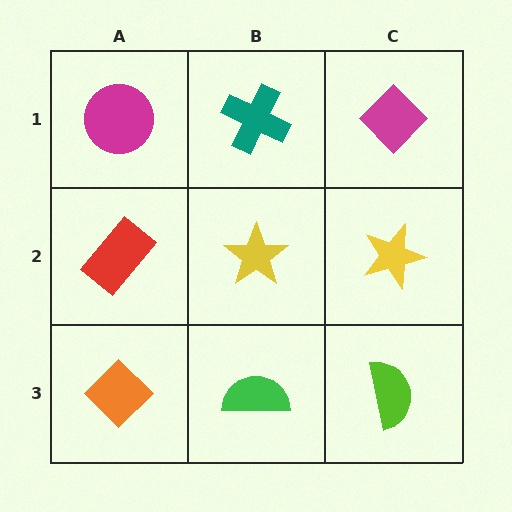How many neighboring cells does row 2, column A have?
3.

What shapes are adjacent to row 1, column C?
A yellow star (row 2, column C), a teal cross (row 1, column B).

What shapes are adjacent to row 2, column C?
A magenta diamond (row 1, column C), a lime semicircle (row 3, column C), a yellow star (row 2, column B).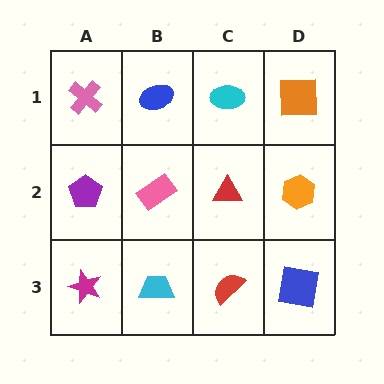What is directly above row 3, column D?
An orange hexagon.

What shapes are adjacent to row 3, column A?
A purple pentagon (row 2, column A), a cyan trapezoid (row 3, column B).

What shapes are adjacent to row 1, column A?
A purple pentagon (row 2, column A), a blue ellipse (row 1, column B).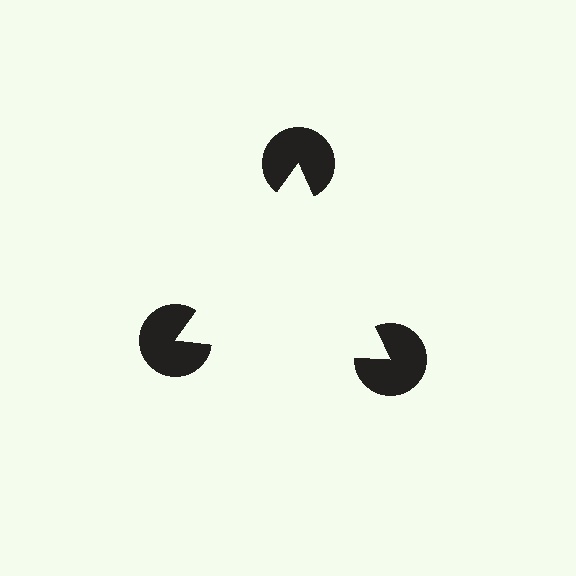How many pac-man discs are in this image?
There are 3 — one at each vertex of the illusory triangle.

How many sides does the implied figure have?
3 sides.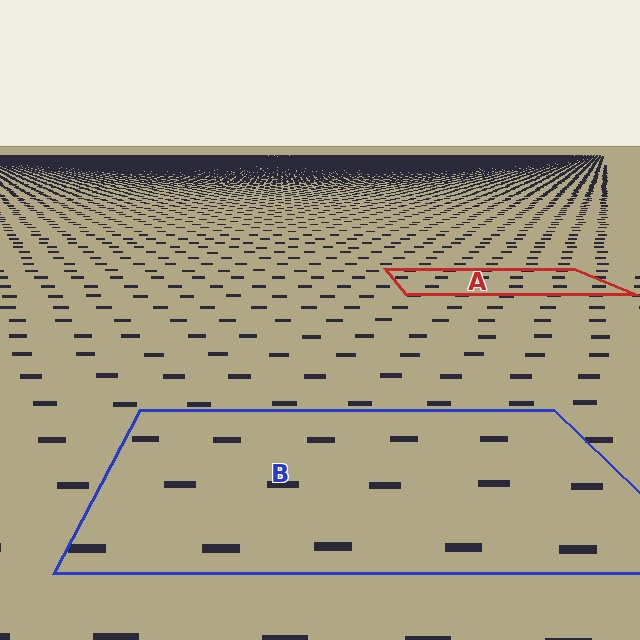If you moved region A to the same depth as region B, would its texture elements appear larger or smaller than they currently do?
They would appear larger. At a closer depth, the same texture elements are projected at a bigger on-screen size.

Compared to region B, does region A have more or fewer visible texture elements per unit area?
Region A has more texture elements per unit area — they are packed more densely because it is farther away.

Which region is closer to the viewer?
Region B is closer. The texture elements there are larger and more spread out.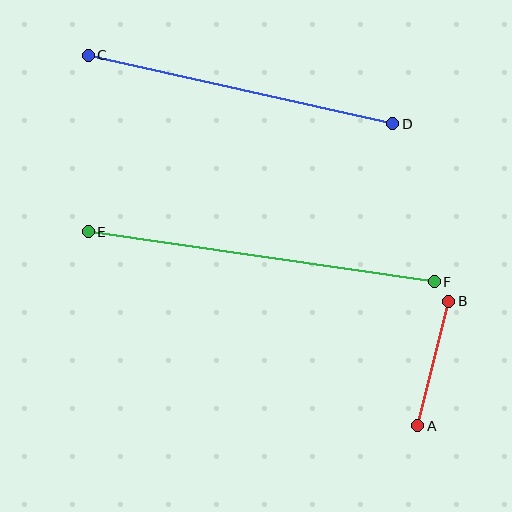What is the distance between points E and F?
The distance is approximately 349 pixels.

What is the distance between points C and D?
The distance is approximately 312 pixels.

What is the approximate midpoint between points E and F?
The midpoint is at approximately (261, 257) pixels.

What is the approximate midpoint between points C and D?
The midpoint is at approximately (240, 90) pixels.